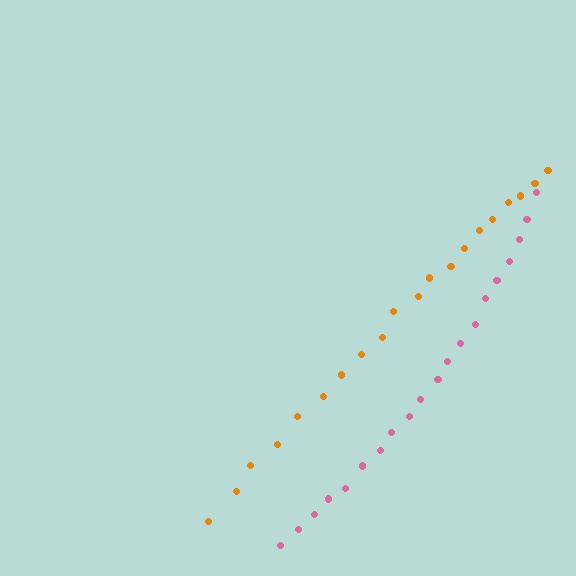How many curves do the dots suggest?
There are 2 distinct paths.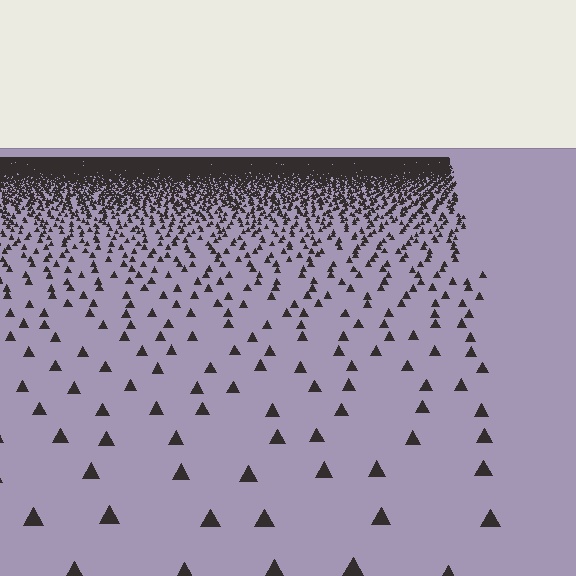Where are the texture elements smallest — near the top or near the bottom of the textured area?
Near the top.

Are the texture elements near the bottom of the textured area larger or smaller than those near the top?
Larger. Near the bottom, elements are closer to the viewer and appear at a bigger on-screen size.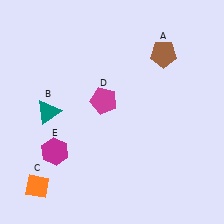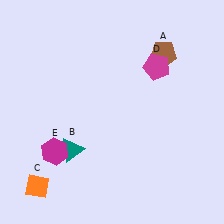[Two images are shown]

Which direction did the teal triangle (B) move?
The teal triangle (B) moved down.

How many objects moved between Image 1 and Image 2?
2 objects moved between the two images.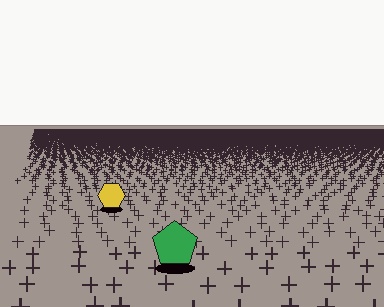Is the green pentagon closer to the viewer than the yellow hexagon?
Yes. The green pentagon is closer — you can tell from the texture gradient: the ground texture is coarser near it.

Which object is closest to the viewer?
The green pentagon is closest. The texture marks near it are larger and more spread out.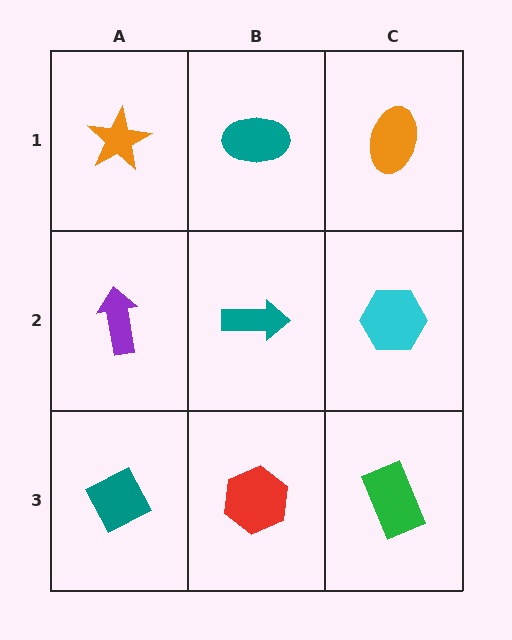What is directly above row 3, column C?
A cyan hexagon.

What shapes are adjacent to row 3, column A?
A purple arrow (row 2, column A), a red hexagon (row 3, column B).